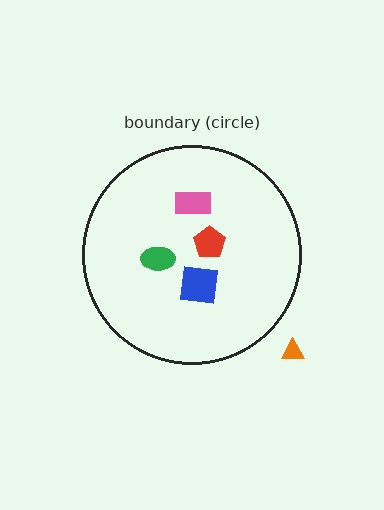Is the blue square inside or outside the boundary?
Inside.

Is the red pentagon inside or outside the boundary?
Inside.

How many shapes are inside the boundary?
4 inside, 1 outside.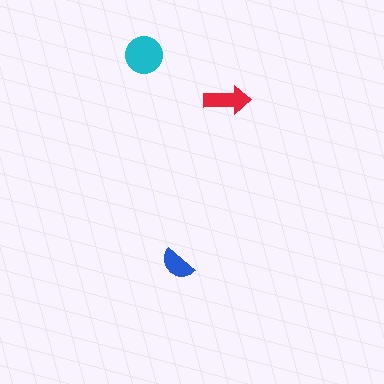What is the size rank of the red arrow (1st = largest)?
2nd.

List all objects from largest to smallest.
The cyan circle, the red arrow, the blue semicircle.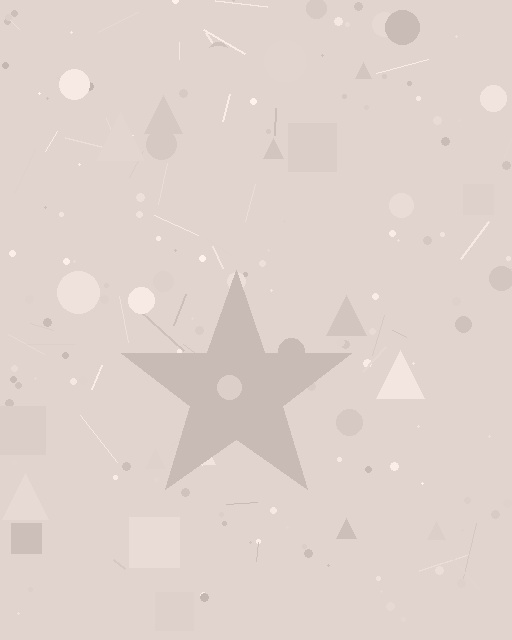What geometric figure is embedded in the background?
A star is embedded in the background.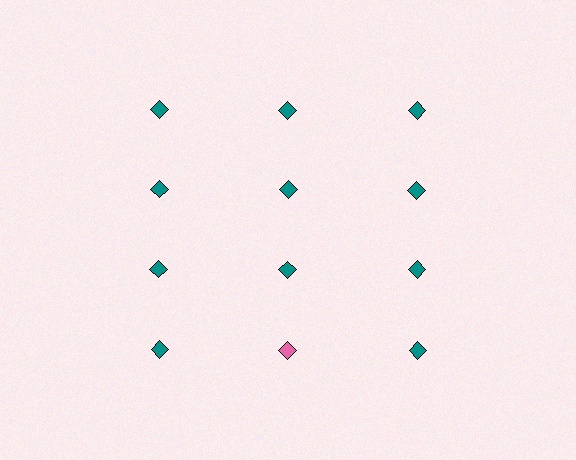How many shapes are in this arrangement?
There are 12 shapes arranged in a grid pattern.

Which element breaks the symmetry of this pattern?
The pink diamond in the fourth row, second from left column breaks the symmetry. All other shapes are teal diamonds.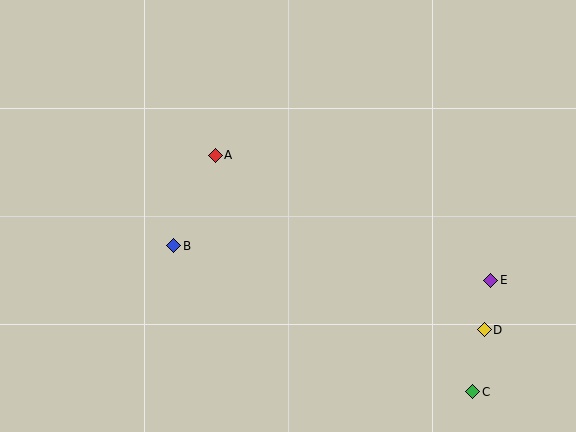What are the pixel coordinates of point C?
Point C is at (473, 392).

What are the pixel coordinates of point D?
Point D is at (484, 330).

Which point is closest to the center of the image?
Point A at (215, 155) is closest to the center.